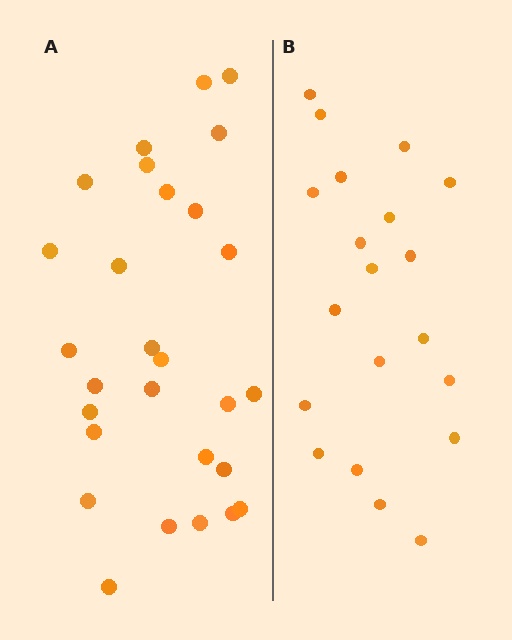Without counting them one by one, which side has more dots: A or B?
Region A (the left region) has more dots.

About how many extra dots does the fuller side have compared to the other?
Region A has roughly 8 or so more dots than region B.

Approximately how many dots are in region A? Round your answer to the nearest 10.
About 30 dots. (The exact count is 28, which rounds to 30.)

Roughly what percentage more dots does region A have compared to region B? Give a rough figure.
About 40% more.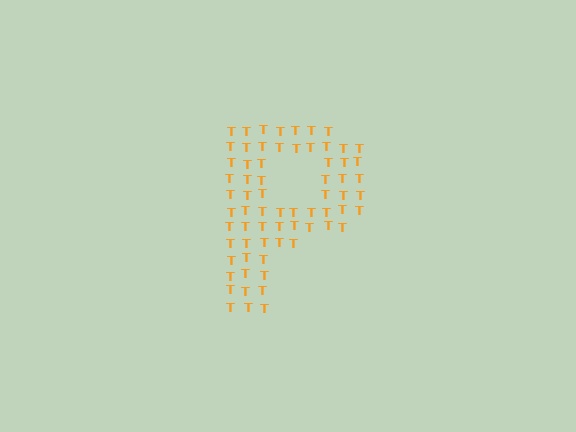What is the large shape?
The large shape is the letter P.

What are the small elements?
The small elements are letter T's.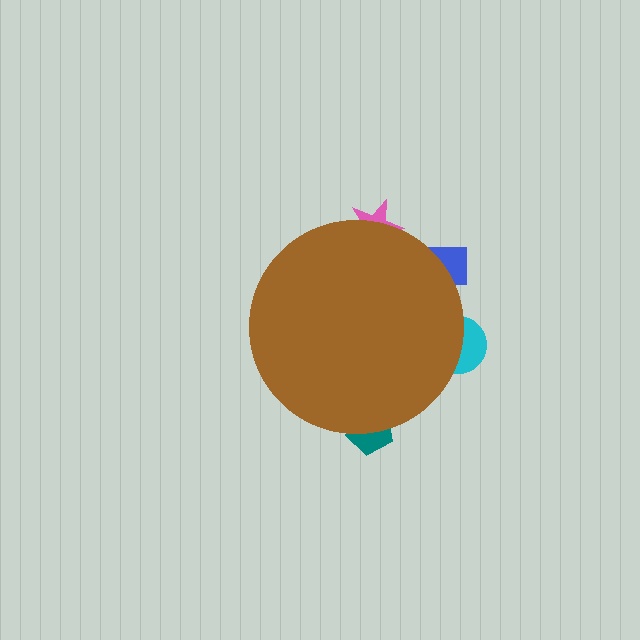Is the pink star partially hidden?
Yes, the pink star is partially hidden behind the brown circle.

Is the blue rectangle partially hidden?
Yes, the blue rectangle is partially hidden behind the brown circle.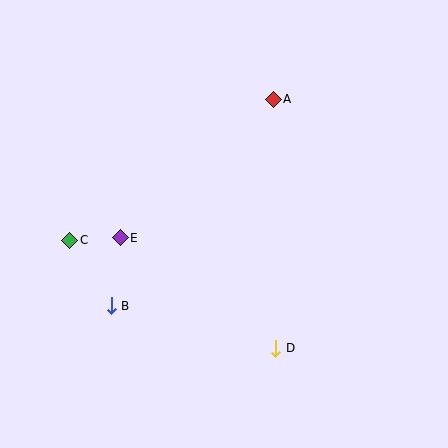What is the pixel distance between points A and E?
The distance between A and E is 207 pixels.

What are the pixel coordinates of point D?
Point D is at (276, 348).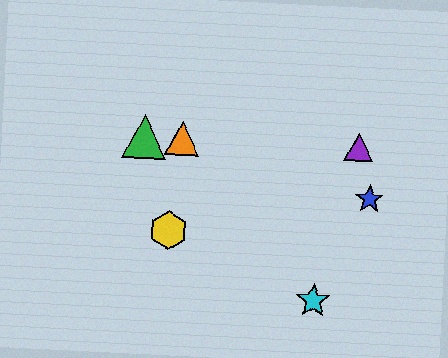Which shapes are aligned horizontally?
The red triangle, the green triangle, the purple triangle, the orange triangle are aligned horizontally.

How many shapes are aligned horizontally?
4 shapes (the red triangle, the green triangle, the purple triangle, the orange triangle) are aligned horizontally.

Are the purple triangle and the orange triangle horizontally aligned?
Yes, both are at y≈147.